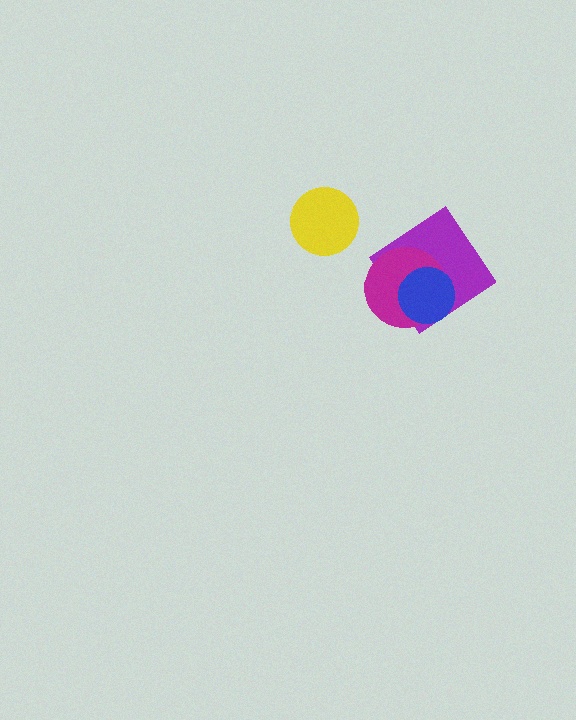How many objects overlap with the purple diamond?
2 objects overlap with the purple diamond.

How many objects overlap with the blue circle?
2 objects overlap with the blue circle.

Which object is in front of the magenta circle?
The blue circle is in front of the magenta circle.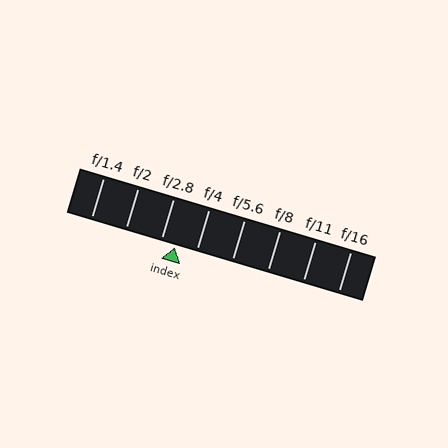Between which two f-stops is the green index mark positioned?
The index mark is between f/2.8 and f/4.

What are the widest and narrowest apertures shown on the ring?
The widest aperture shown is f/1.4 and the narrowest is f/16.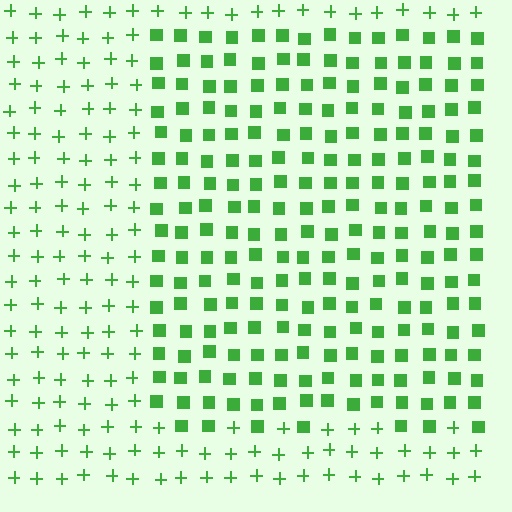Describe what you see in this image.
The image is filled with small green elements arranged in a uniform grid. A rectangle-shaped region contains squares, while the surrounding area contains plus signs. The boundary is defined purely by the change in element shape.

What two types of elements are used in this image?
The image uses squares inside the rectangle region and plus signs outside it.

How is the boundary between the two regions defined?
The boundary is defined by a change in element shape: squares inside vs. plus signs outside. All elements share the same color and spacing.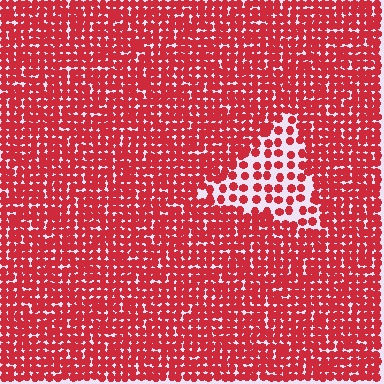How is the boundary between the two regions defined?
The boundary is defined by a change in element density (approximately 2.2x ratio). All elements are the same color, size, and shape.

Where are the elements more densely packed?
The elements are more densely packed outside the triangle boundary.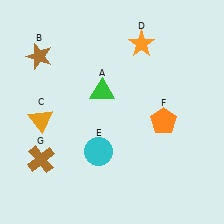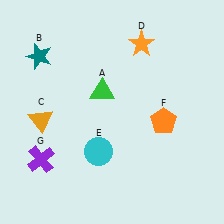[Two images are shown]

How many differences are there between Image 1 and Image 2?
There are 2 differences between the two images.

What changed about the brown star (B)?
In Image 1, B is brown. In Image 2, it changed to teal.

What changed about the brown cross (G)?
In Image 1, G is brown. In Image 2, it changed to purple.